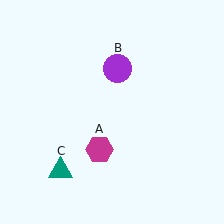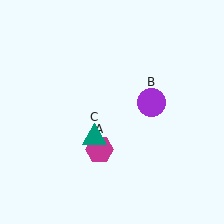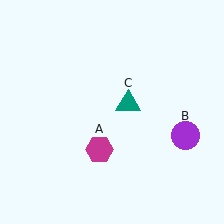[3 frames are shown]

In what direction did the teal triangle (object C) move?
The teal triangle (object C) moved up and to the right.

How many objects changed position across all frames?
2 objects changed position: purple circle (object B), teal triangle (object C).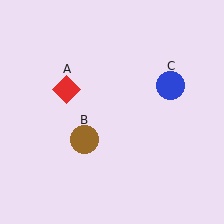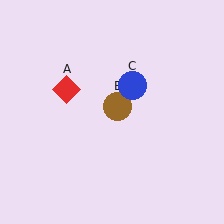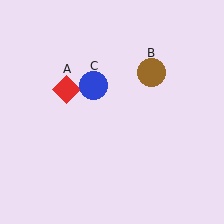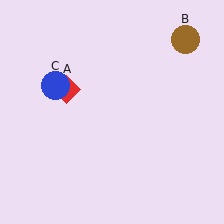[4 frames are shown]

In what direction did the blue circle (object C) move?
The blue circle (object C) moved left.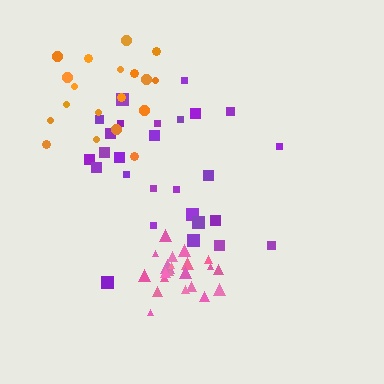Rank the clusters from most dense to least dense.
pink, orange, purple.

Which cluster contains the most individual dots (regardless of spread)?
Purple (27).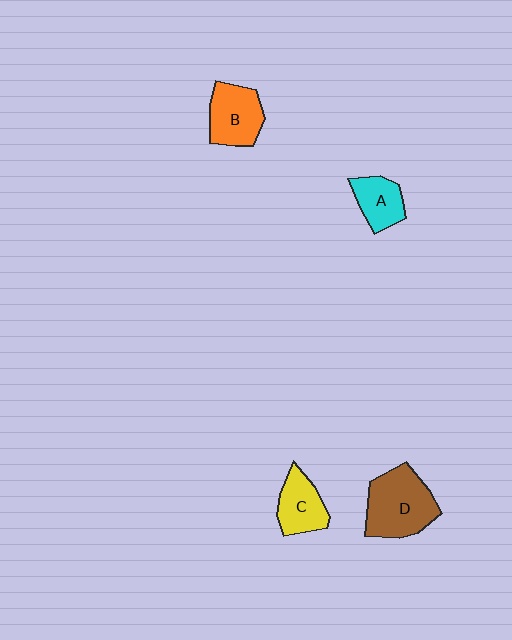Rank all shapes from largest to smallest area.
From largest to smallest: D (brown), B (orange), C (yellow), A (cyan).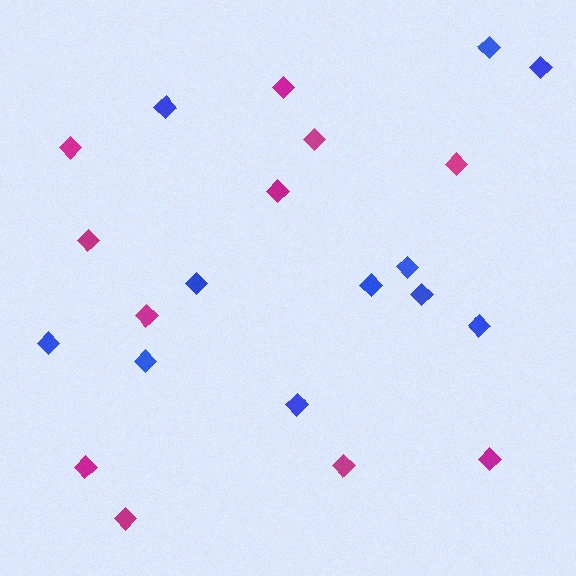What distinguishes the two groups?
There are 2 groups: one group of blue diamonds (11) and one group of magenta diamonds (11).